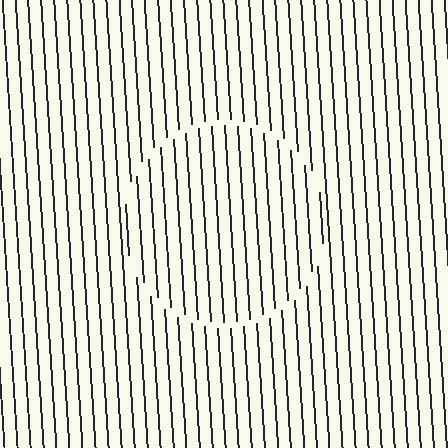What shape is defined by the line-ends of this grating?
An illusory circle. The interior of the shape contains the same grating, shifted by half a period — the contour is defined by the phase discontinuity where line-ends from the inner and outer gratings abut.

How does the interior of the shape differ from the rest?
The interior of the shape contains the same grating, shifted by half a period — the contour is defined by the phase discontinuity where line-ends from the inner and outer gratings abut.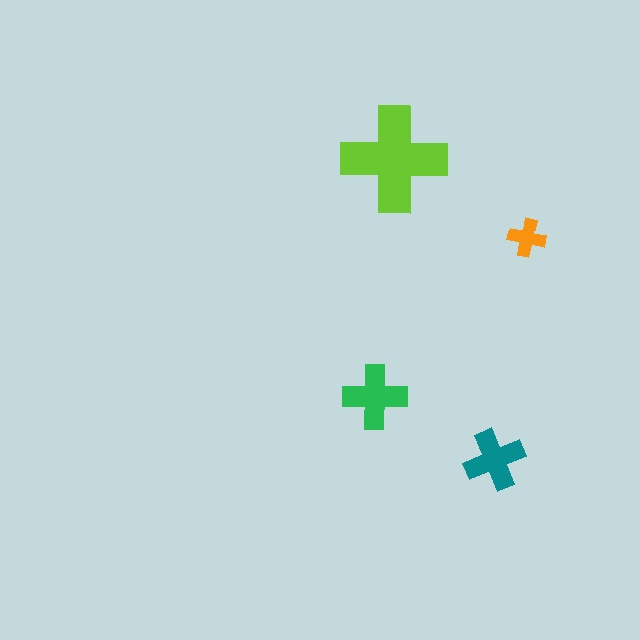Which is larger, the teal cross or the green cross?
The green one.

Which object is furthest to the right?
The orange cross is rightmost.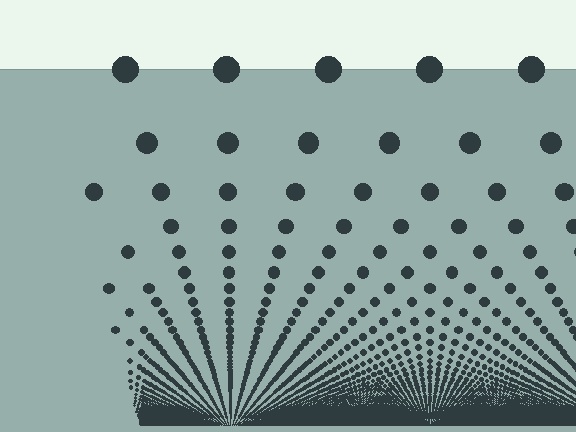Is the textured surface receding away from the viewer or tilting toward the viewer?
The surface appears to tilt toward the viewer. Texture elements get larger and sparser toward the top.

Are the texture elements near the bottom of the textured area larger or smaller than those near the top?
Smaller. The gradient is inverted — elements near the bottom are smaller and denser.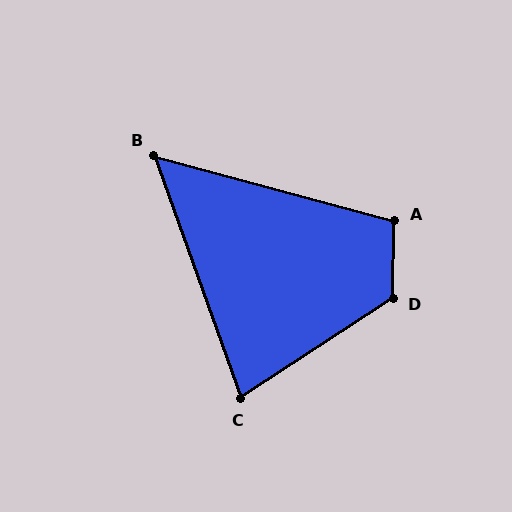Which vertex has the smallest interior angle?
B, at approximately 55 degrees.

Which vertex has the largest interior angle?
D, at approximately 125 degrees.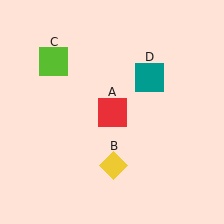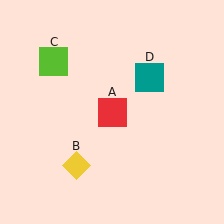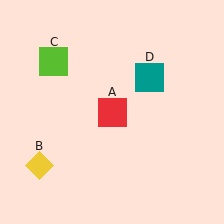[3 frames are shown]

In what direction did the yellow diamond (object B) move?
The yellow diamond (object B) moved left.